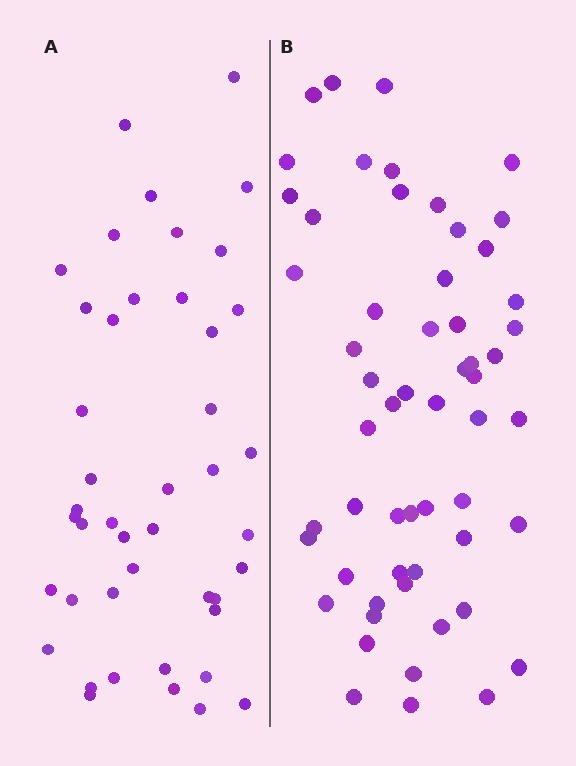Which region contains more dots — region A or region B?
Region B (the right region) has more dots.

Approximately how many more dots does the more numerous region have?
Region B has approximately 15 more dots than region A.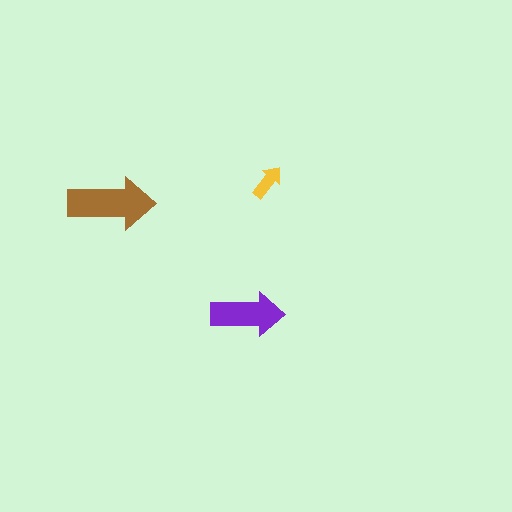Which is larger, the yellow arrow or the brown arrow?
The brown one.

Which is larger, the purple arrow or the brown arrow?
The brown one.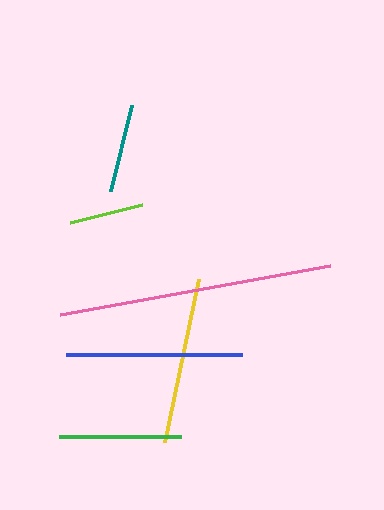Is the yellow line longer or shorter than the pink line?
The pink line is longer than the yellow line.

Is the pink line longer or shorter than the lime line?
The pink line is longer than the lime line.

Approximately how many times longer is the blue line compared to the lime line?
The blue line is approximately 2.4 times the length of the lime line.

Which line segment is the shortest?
The lime line is the shortest at approximately 74 pixels.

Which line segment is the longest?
The pink line is the longest at approximately 275 pixels.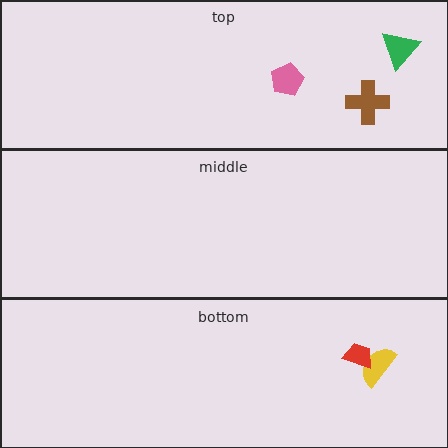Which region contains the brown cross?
The top region.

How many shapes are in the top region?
3.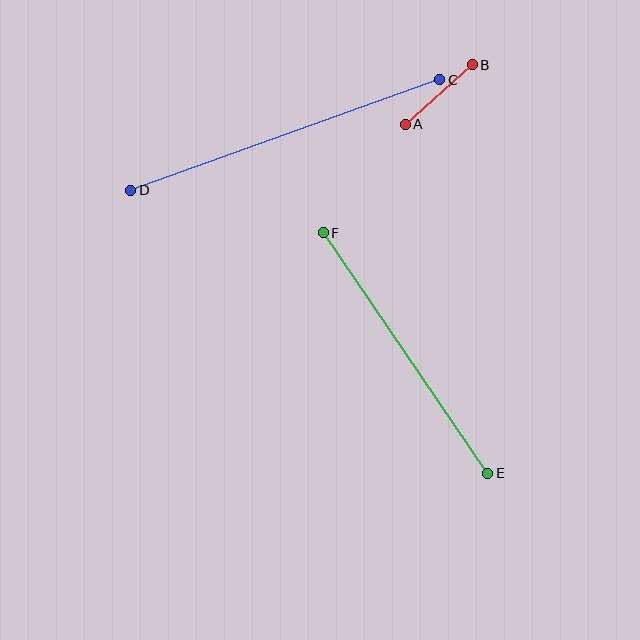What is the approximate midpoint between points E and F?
The midpoint is at approximately (405, 353) pixels.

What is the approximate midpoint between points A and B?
The midpoint is at approximately (439, 94) pixels.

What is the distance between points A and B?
The distance is approximately 90 pixels.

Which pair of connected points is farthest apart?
Points C and D are farthest apart.